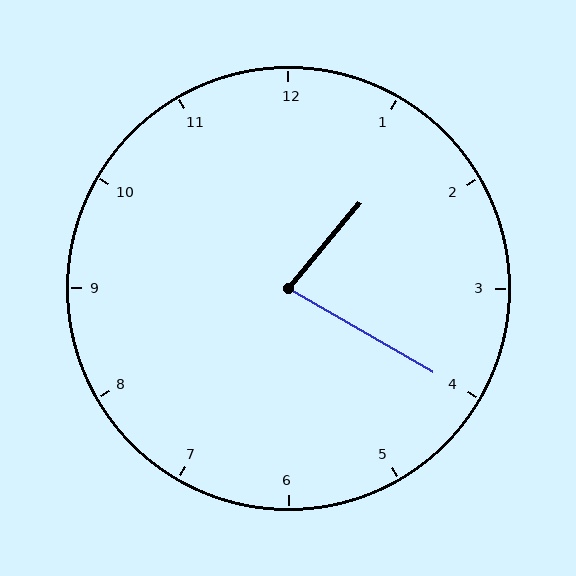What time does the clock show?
1:20.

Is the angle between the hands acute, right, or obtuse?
It is acute.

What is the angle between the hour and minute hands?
Approximately 80 degrees.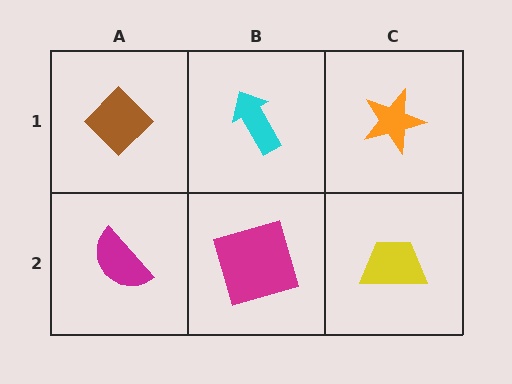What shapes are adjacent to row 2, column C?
An orange star (row 1, column C), a magenta square (row 2, column B).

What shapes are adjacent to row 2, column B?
A cyan arrow (row 1, column B), a magenta semicircle (row 2, column A), a yellow trapezoid (row 2, column C).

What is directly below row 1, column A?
A magenta semicircle.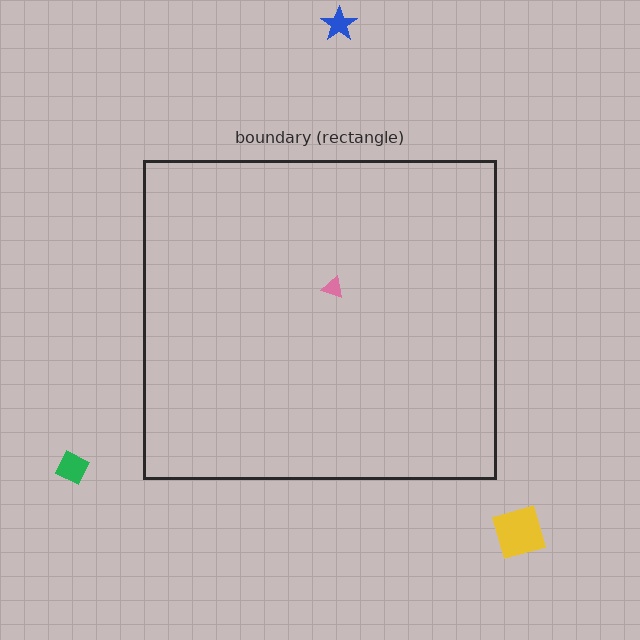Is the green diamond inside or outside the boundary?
Outside.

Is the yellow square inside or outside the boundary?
Outside.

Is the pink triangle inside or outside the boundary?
Inside.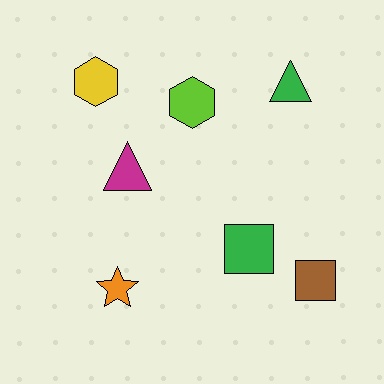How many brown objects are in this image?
There is 1 brown object.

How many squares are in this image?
There are 2 squares.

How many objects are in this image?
There are 7 objects.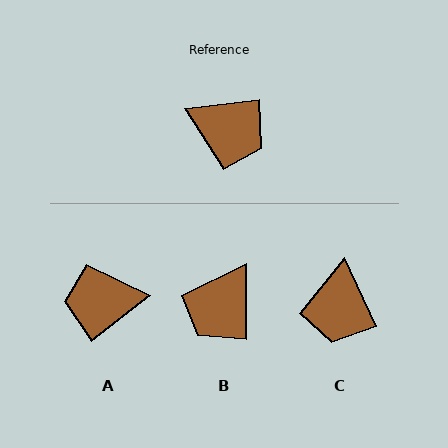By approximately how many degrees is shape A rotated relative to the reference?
Approximately 149 degrees clockwise.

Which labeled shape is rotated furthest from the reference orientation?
A, about 149 degrees away.